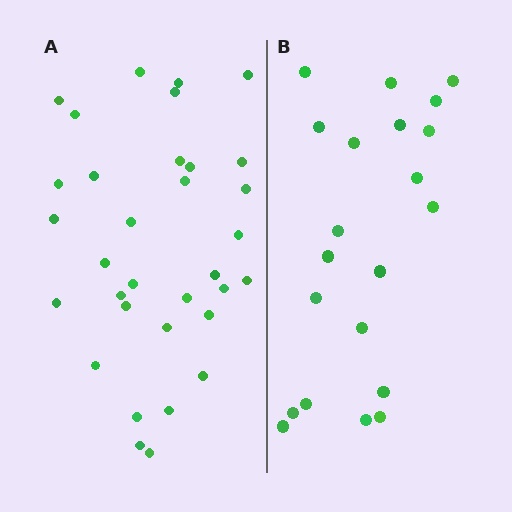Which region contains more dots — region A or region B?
Region A (the left region) has more dots.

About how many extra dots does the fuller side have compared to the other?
Region A has roughly 12 or so more dots than region B.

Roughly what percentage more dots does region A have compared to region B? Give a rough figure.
About 55% more.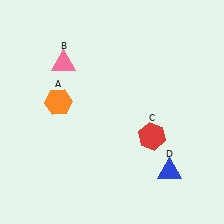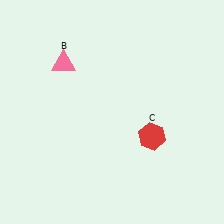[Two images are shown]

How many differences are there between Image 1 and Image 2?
There are 2 differences between the two images.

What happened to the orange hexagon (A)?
The orange hexagon (A) was removed in Image 2. It was in the top-left area of Image 1.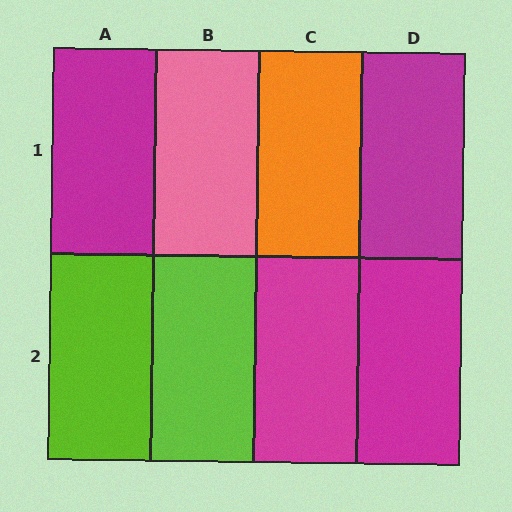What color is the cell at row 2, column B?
Lime.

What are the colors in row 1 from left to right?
Magenta, pink, orange, magenta.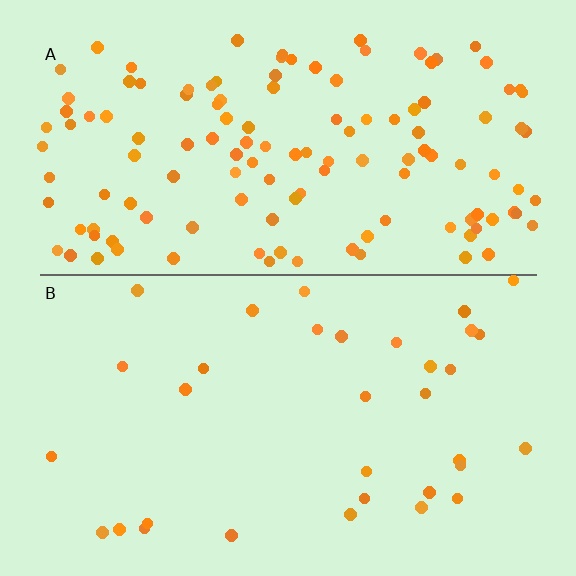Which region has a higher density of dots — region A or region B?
A (the top).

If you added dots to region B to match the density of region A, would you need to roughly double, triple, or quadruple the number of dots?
Approximately quadruple.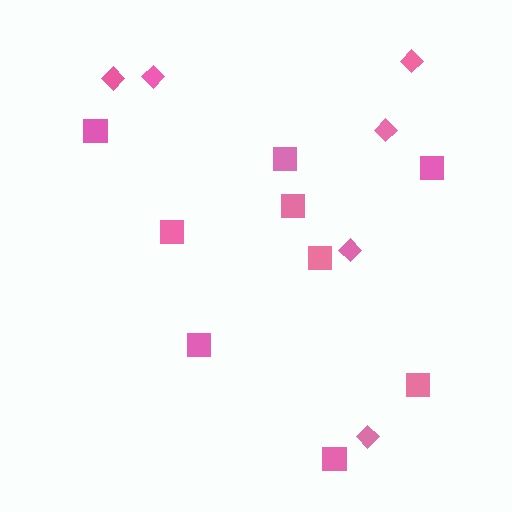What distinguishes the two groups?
There are 2 groups: one group of squares (9) and one group of diamonds (6).